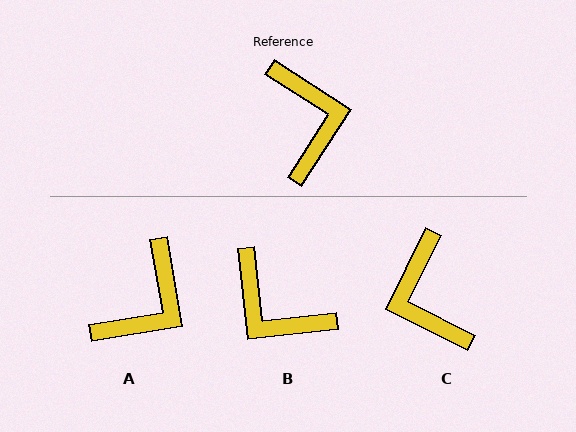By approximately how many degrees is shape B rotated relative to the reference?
Approximately 141 degrees clockwise.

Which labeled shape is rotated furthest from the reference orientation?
C, about 174 degrees away.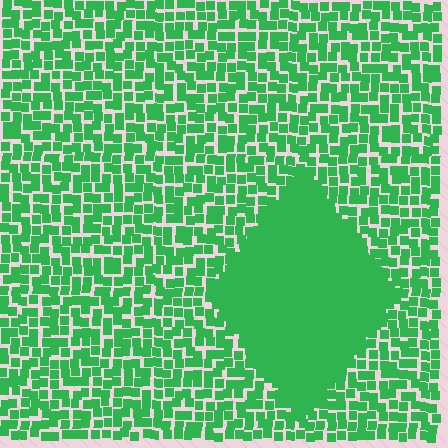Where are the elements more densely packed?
The elements are more densely packed inside the diamond boundary.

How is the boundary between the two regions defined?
The boundary is defined by a change in element density (approximately 2.4x ratio). All elements are the same color, size, and shape.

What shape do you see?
I see a diamond.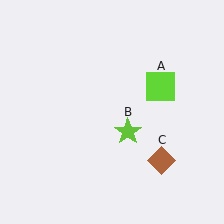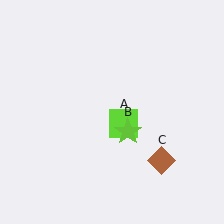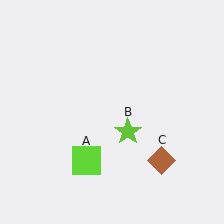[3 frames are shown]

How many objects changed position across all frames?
1 object changed position: lime square (object A).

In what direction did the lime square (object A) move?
The lime square (object A) moved down and to the left.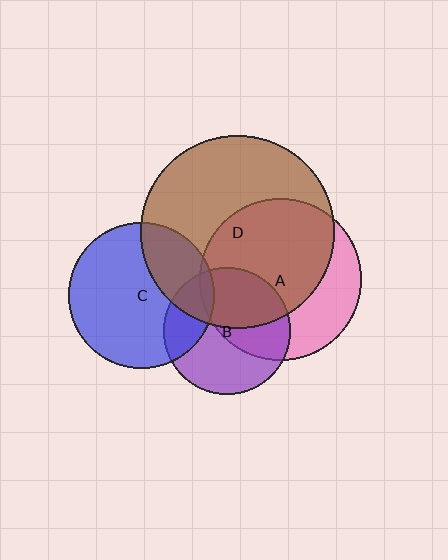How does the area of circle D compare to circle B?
Approximately 2.3 times.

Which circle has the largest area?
Circle D (brown).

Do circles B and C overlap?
Yes.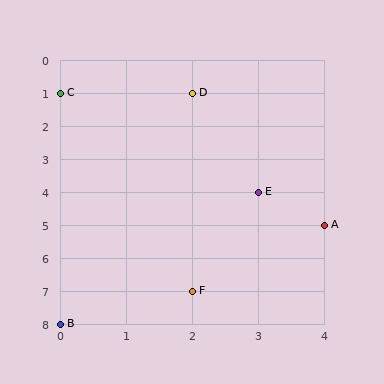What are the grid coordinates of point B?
Point B is at grid coordinates (0, 8).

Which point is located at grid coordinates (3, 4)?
Point E is at (3, 4).